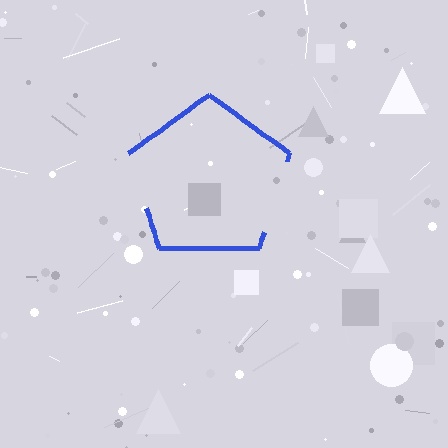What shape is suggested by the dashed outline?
The dashed outline suggests a pentagon.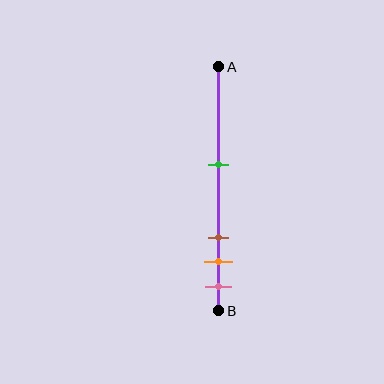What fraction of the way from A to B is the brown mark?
The brown mark is approximately 70% (0.7) of the way from A to B.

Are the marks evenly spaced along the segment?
No, the marks are not evenly spaced.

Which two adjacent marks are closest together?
The orange and pink marks are the closest adjacent pair.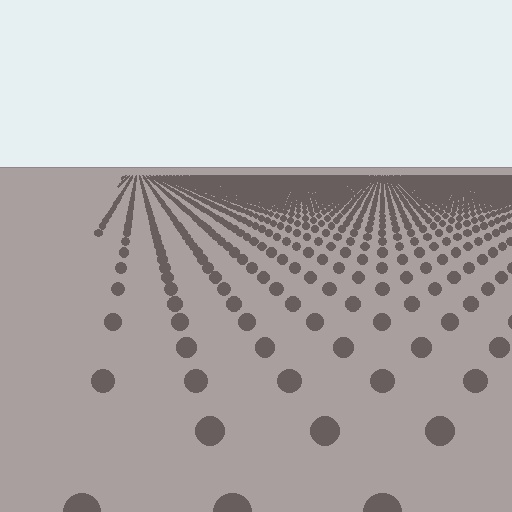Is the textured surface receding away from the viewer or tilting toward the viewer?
The surface is receding away from the viewer. Texture elements get smaller and denser toward the top.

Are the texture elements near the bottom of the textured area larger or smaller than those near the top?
Larger. Near the bottom, elements are closer to the viewer and appear at a bigger on-screen size.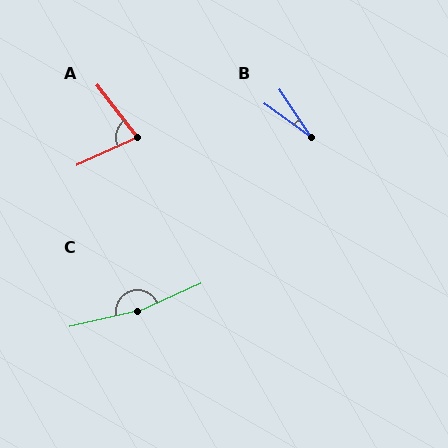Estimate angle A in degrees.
Approximately 76 degrees.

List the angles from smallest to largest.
B (20°), A (76°), C (168°).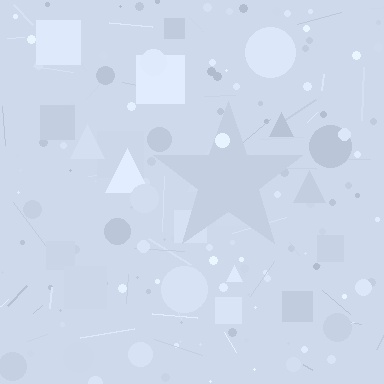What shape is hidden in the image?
A star is hidden in the image.